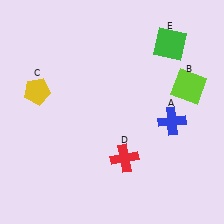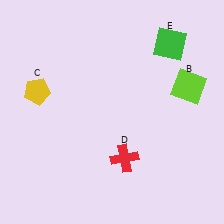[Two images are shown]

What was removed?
The blue cross (A) was removed in Image 2.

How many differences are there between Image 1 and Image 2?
There is 1 difference between the two images.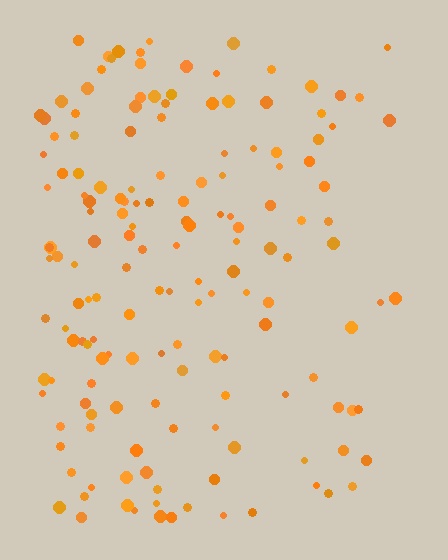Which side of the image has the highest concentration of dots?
The left.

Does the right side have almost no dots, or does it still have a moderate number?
Still a moderate number, just noticeably fewer than the left.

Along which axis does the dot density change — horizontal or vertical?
Horizontal.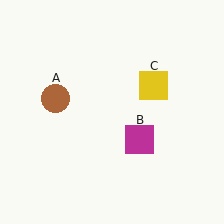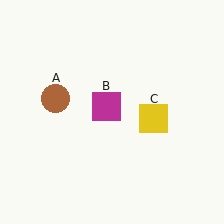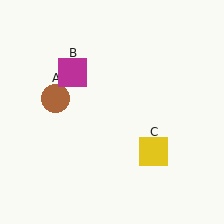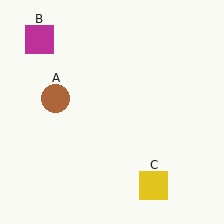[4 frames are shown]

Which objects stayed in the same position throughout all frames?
Brown circle (object A) remained stationary.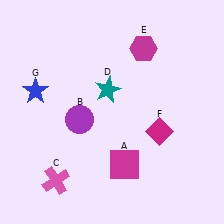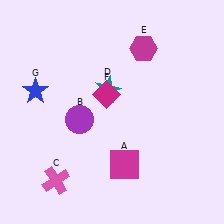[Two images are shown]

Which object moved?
The magenta diamond (F) moved left.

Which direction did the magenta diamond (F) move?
The magenta diamond (F) moved left.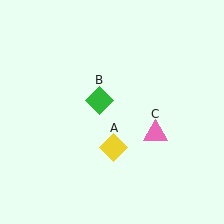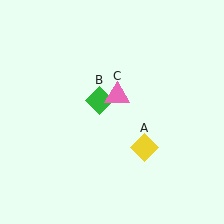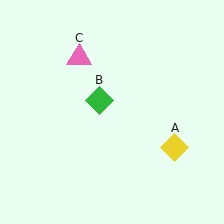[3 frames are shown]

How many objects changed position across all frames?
2 objects changed position: yellow diamond (object A), pink triangle (object C).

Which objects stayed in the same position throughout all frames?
Green diamond (object B) remained stationary.